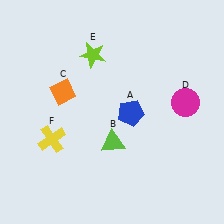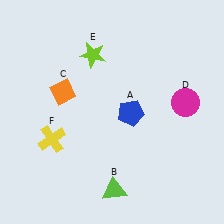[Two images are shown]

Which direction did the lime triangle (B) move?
The lime triangle (B) moved down.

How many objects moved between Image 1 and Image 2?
1 object moved between the two images.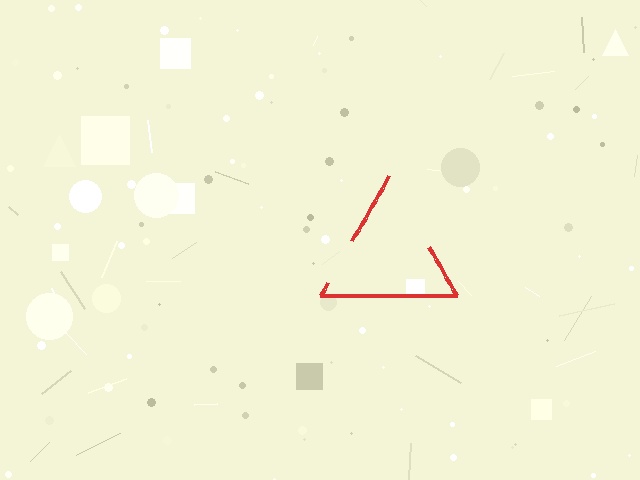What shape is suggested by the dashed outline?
The dashed outline suggests a triangle.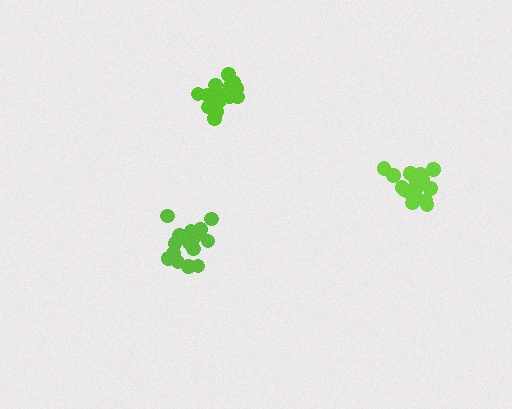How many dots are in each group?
Group 1: 16 dots, Group 2: 17 dots, Group 3: 16 dots (49 total).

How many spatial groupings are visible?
There are 3 spatial groupings.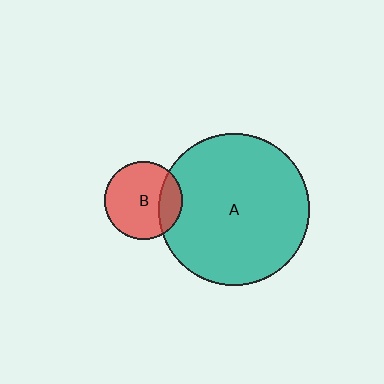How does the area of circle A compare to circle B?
Approximately 3.8 times.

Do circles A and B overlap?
Yes.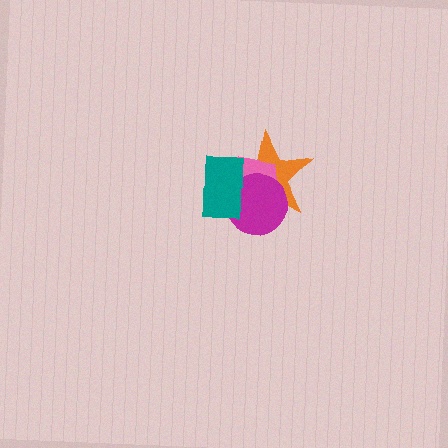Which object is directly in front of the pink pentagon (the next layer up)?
The magenta circle is directly in front of the pink pentagon.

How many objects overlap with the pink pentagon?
3 objects overlap with the pink pentagon.